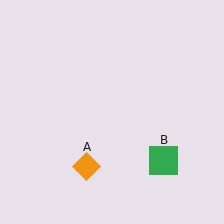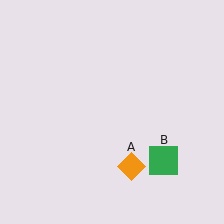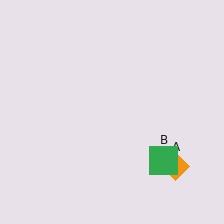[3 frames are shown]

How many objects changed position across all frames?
1 object changed position: orange diamond (object A).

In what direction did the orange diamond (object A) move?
The orange diamond (object A) moved right.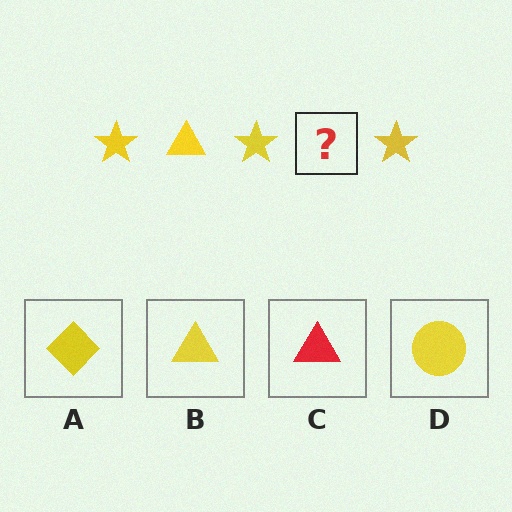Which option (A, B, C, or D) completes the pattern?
B.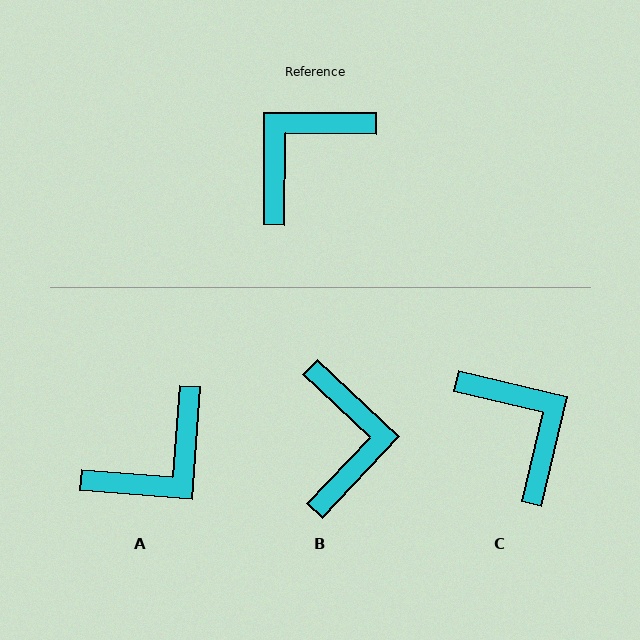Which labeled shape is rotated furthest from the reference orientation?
A, about 176 degrees away.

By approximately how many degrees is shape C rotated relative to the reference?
Approximately 103 degrees clockwise.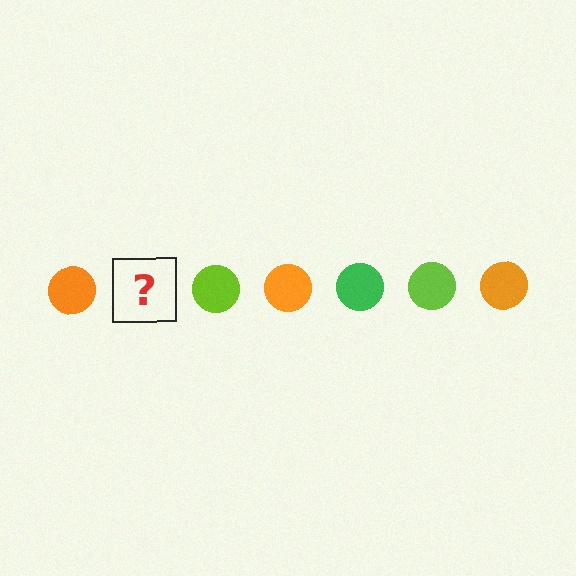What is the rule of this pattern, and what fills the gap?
The rule is that the pattern cycles through orange, green, lime circles. The gap should be filled with a green circle.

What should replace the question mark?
The question mark should be replaced with a green circle.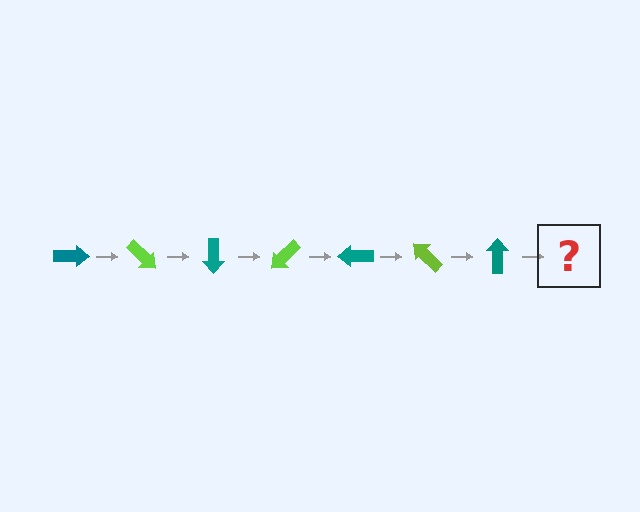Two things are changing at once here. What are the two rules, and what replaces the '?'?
The two rules are that it rotates 45 degrees each step and the color cycles through teal and lime. The '?' should be a lime arrow, rotated 315 degrees from the start.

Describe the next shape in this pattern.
It should be a lime arrow, rotated 315 degrees from the start.